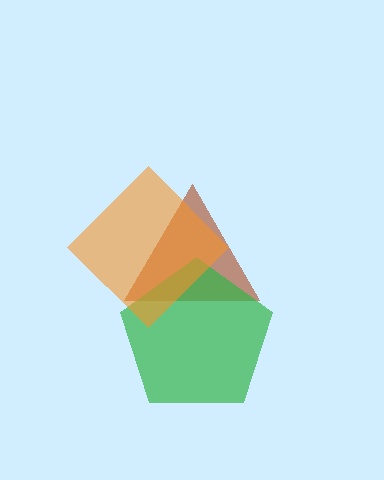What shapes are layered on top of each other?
The layered shapes are: a brown triangle, a green pentagon, an orange diamond.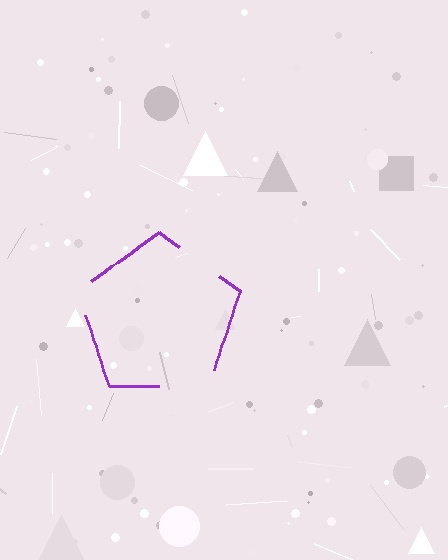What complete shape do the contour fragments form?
The contour fragments form a pentagon.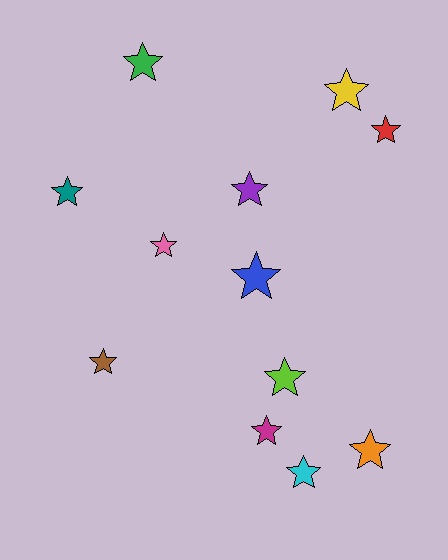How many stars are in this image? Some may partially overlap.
There are 12 stars.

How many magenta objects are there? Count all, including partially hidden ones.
There is 1 magenta object.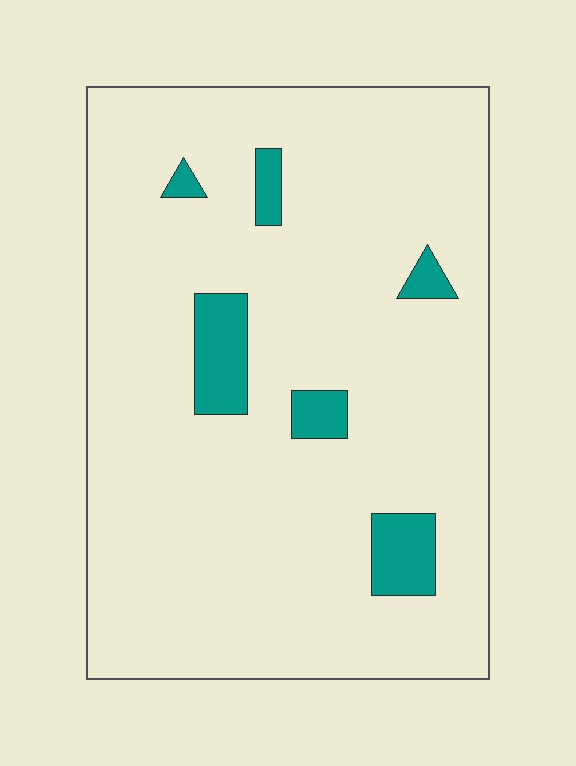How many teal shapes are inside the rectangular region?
6.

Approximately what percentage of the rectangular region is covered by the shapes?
Approximately 10%.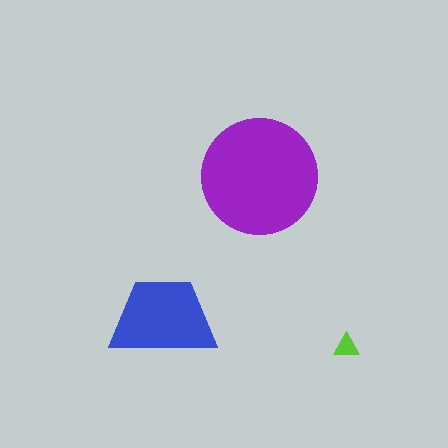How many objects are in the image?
There are 3 objects in the image.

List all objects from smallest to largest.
The lime triangle, the blue trapezoid, the purple circle.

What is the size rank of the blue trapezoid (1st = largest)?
2nd.